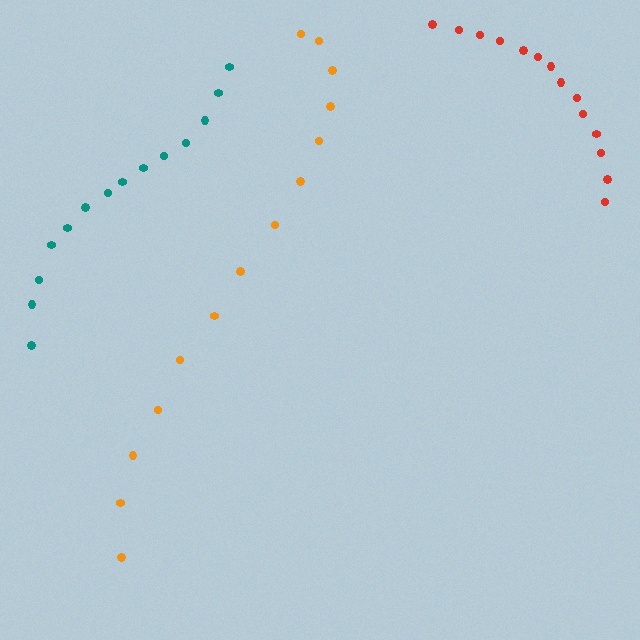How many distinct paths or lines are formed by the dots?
There are 3 distinct paths.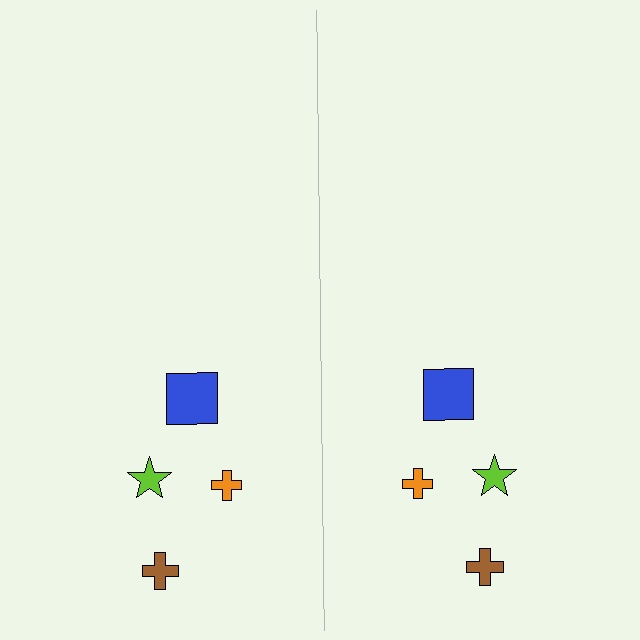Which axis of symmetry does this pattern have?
The pattern has a vertical axis of symmetry running through the center of the image.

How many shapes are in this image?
There are 8 shapes in this image.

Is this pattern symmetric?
Yes, this pattern has bilateral (reflection) symmetry.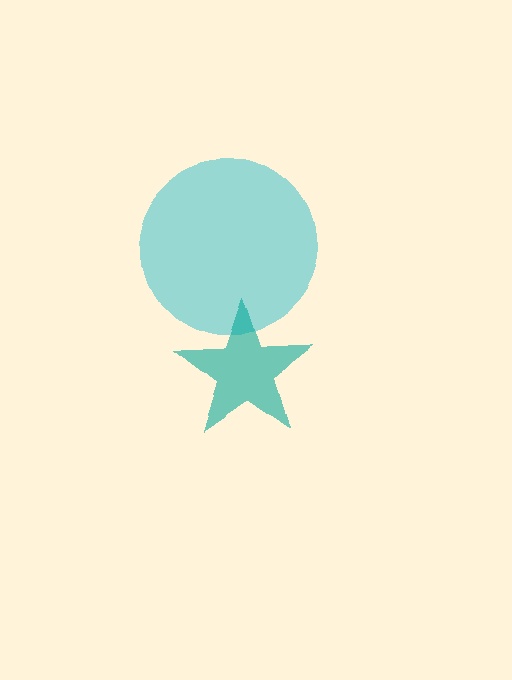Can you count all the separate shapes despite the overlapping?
Yes, there are 2 separate shapes.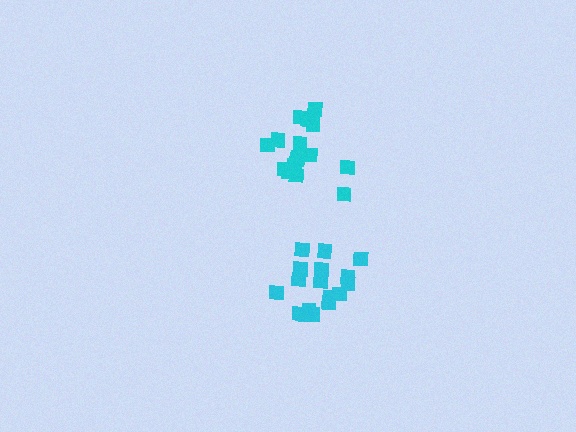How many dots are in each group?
Group 1: 16 dots, Group 2: 17 dots (33 total).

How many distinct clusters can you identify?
There are 2 distinct clusters.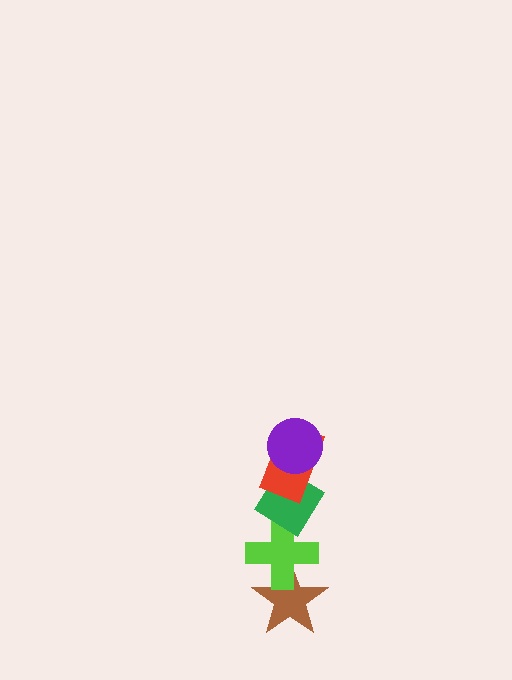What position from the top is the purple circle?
The purple circle is 1st from the top.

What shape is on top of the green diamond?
The red rectangle is on top of the green diamond.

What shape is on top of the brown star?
The lime cross is on top of the brown star.